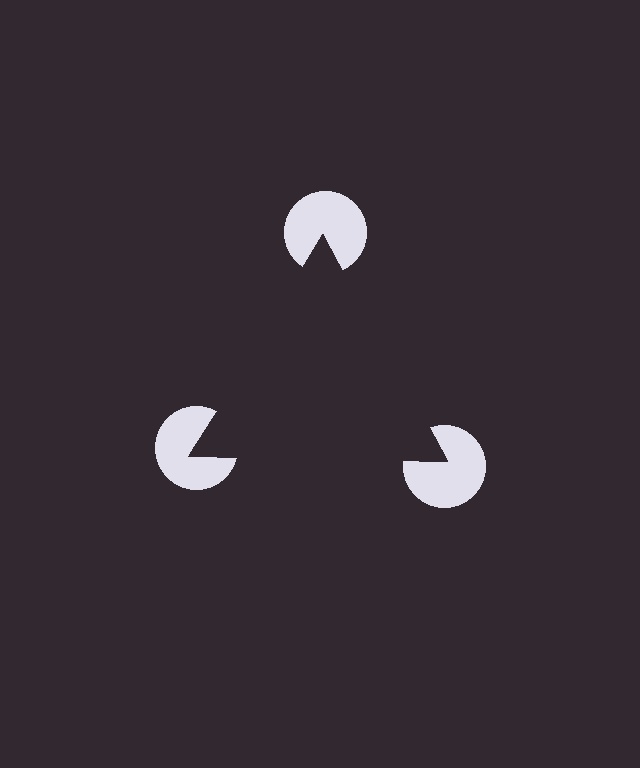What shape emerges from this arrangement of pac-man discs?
An illusory triangle — its edges are inferred from the aligned wedge cuts in the pac-man discs, not physically drawn.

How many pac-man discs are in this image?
There are 3 — one at each vertex of the illusory triangle.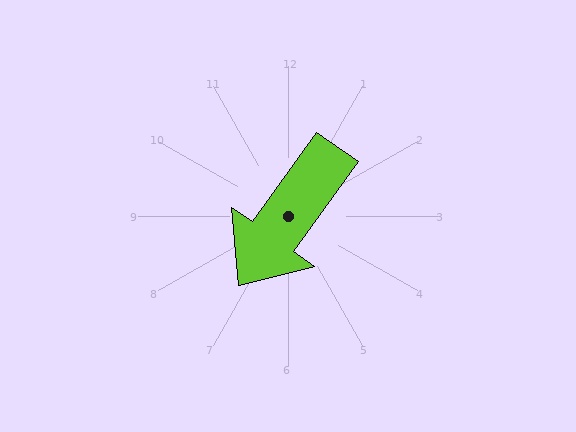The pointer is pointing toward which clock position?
Roughly 7 o'clock.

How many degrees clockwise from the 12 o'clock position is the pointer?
Approximately 216 degrees.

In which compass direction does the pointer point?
Southwest.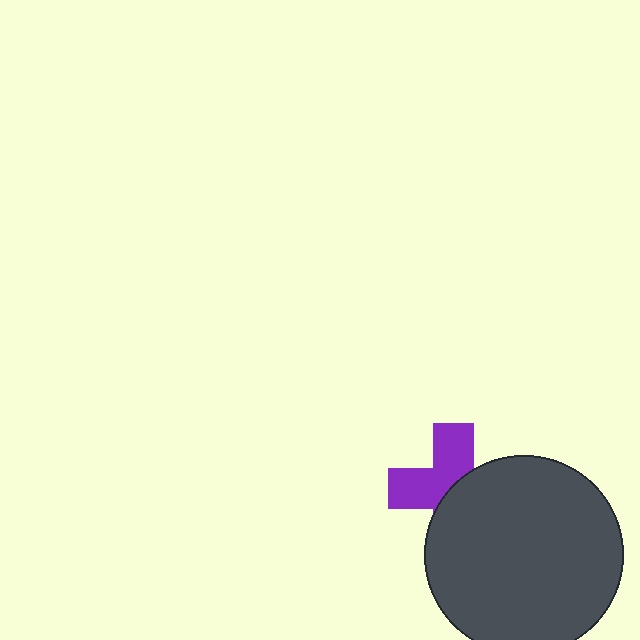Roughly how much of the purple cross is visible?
About half of it is visible (roughly 49%).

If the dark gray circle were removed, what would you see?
You would see the complete purple cross.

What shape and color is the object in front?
The object in front is a dark gray circle.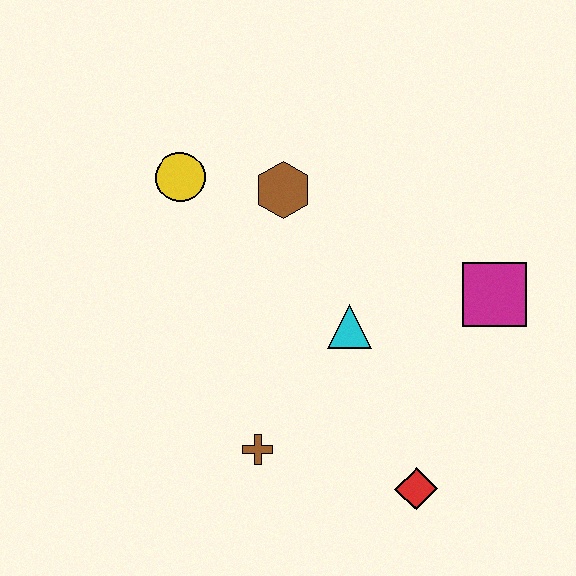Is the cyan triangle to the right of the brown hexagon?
Yes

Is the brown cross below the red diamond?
No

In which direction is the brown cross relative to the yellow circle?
The brown cross is below the yellow circle.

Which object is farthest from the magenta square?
The yellow circle is farthest from the magenta square.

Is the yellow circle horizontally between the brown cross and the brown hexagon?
No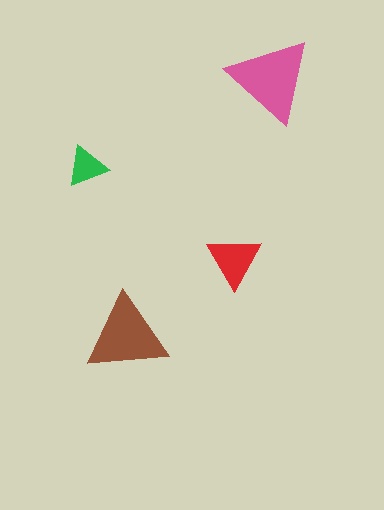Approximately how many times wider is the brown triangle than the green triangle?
About 2 times wider.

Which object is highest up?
The pink triangle is topmost.